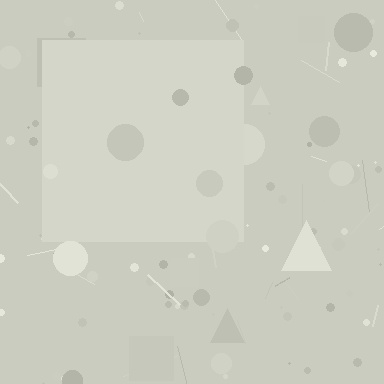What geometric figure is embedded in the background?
A square is embedded in the background.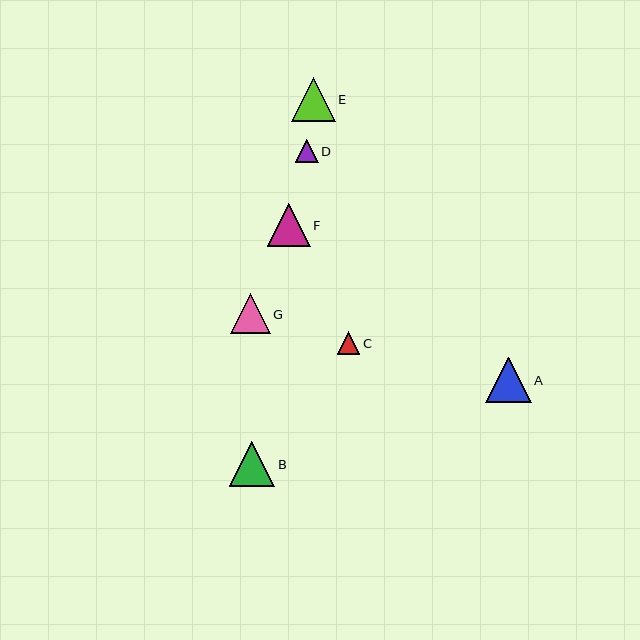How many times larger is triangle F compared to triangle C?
Triangle F is approximately 1.9 times the size of triangle C.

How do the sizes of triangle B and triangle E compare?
Triangle B and triangle E are approximately the same size.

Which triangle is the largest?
Triangle B is the largest with a size of approximately 45 pixels.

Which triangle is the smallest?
Triangle C is the smallest with a size of approximately 22 pixels.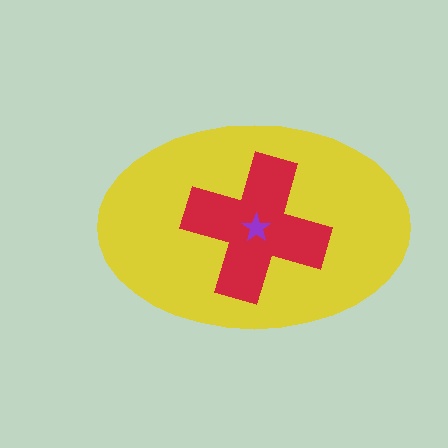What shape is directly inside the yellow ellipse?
The red cross.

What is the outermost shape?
The yellow ellipse.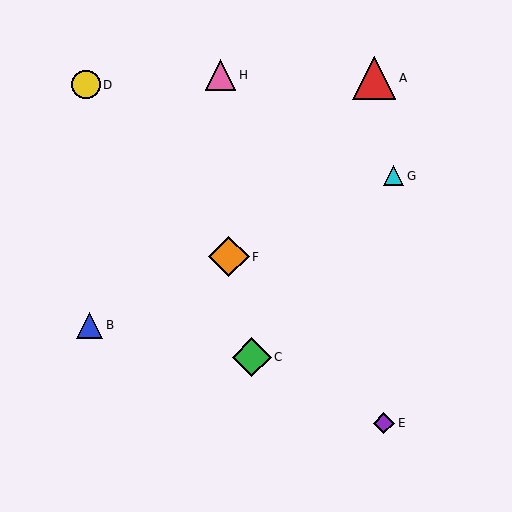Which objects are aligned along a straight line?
Objects B, F, G are aligned along a straight line.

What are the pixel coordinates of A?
Object A is at (374, 78).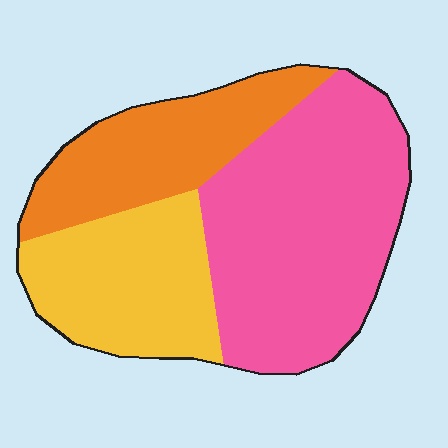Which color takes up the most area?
Pink, at roughly 50%.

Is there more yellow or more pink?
Pink.